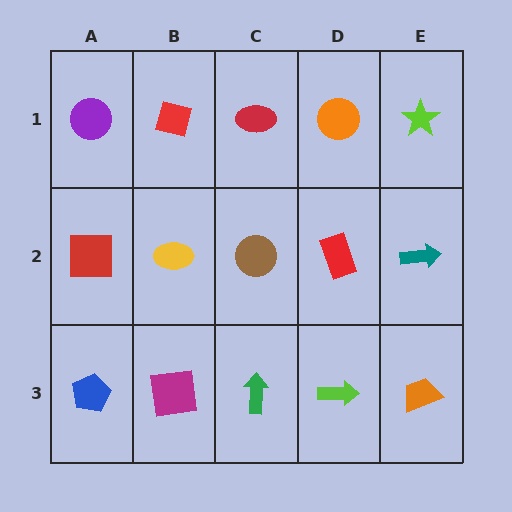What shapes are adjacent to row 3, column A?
A red square (row 2, column A), a magenta square (row 3, column B).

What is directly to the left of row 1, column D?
A red ellipse.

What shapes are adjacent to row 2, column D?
An orange circle (row 1, column D), a lime arrow (row 3, column D), a brown circle (row 2, column C), a teal arrow (row 2, column E).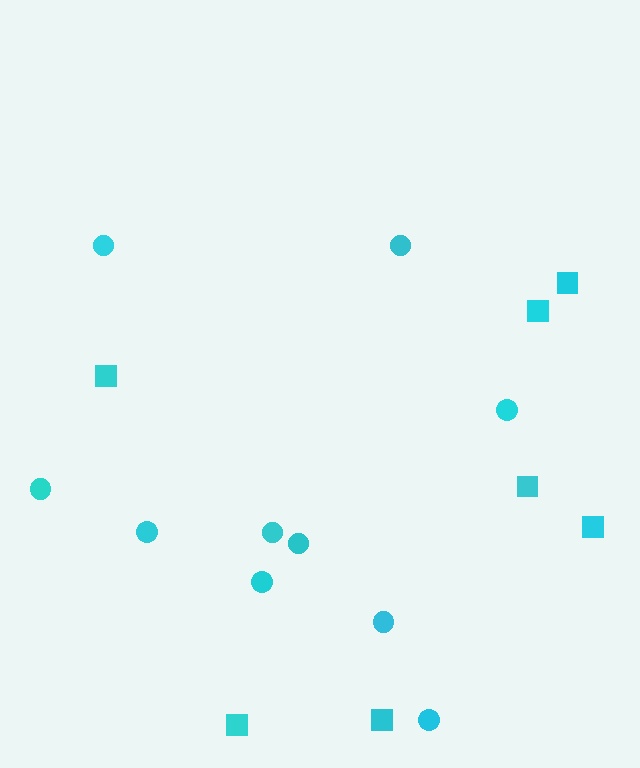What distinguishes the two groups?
There are 2 groups: one group of circles (10) and one group of squares (7).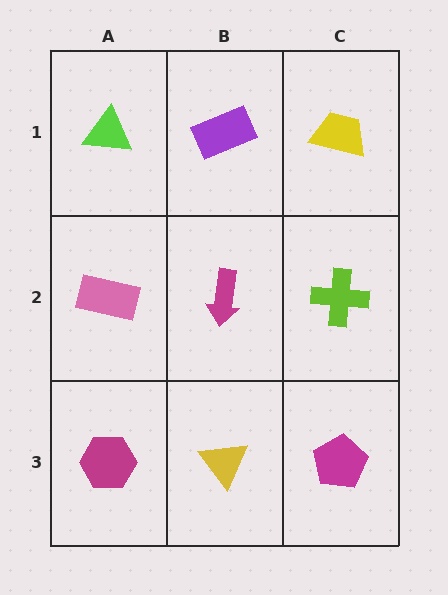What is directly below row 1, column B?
A magenta arrow.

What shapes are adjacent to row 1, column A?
A pink rectangle (row 2, column A), a purple rectangle (row 1, column B).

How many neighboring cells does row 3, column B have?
3.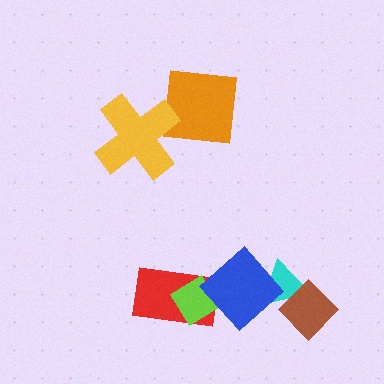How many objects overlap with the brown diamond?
1 object overlaps with the brown diamond.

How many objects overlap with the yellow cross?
1 object overlaps with the yellow cross.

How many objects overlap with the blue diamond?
3 objects overlap with the blue diamond.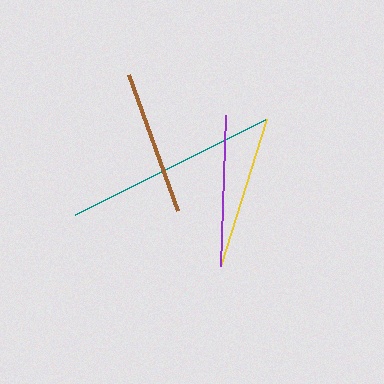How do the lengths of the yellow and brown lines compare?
The yellow and brown lines are approximately the same length.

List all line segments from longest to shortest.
From longest to shortest: teal, yellow, purple, brown.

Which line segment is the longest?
The teal line is the longest at approximately 213 pixels.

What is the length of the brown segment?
The brown segment is approximately 145 pixels long.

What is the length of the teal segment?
The teal segment is approximately 213 pixels long.